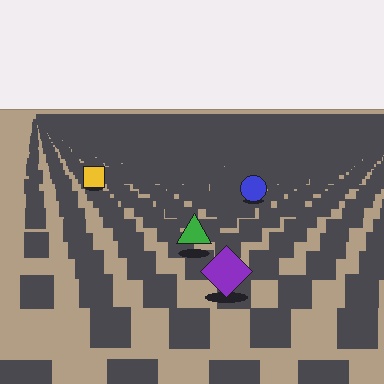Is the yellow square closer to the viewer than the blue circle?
No. The blue circle is closer — you can tell from the texture gradient: the ground texture is coarser near it.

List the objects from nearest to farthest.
From nearest to farthest: the purple diamond, the green triangle, the blue circle, the yellow square.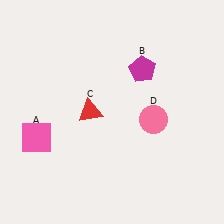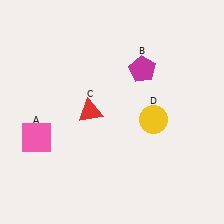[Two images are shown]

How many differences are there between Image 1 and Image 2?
There is 1 difference between the two images.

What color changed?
The circle (D) changed from pink in Image 1 to yellow in Image 2.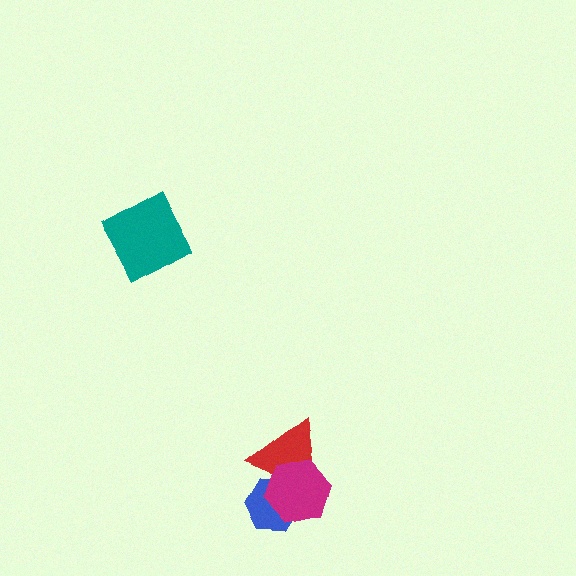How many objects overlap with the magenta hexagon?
2 objects overlap with the magenta hexagon.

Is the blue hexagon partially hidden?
Yes, it is partially covered by another shape.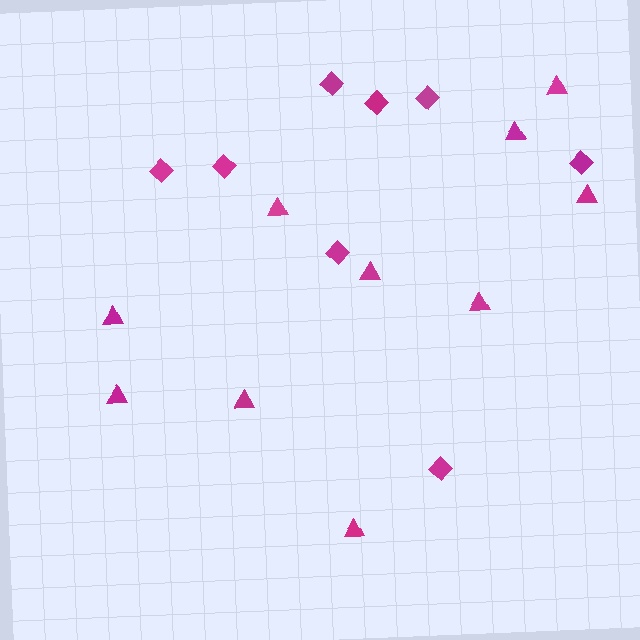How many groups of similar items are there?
There are 2 groups: one group of diamonds (8) and one group of triangles (10).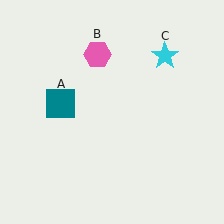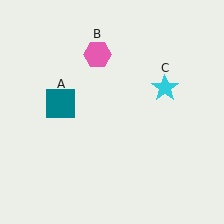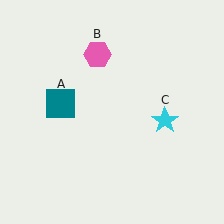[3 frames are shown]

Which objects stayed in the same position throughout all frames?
Teal square (object A) and pink hexagon (object B) remained stationary.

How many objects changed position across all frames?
1 object changed position: cyan star (object C).